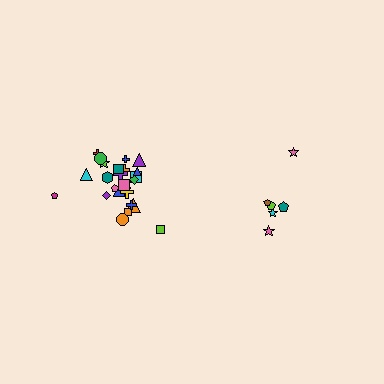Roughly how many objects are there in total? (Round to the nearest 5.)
Roughly 30 objects in total.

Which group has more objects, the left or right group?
The left group.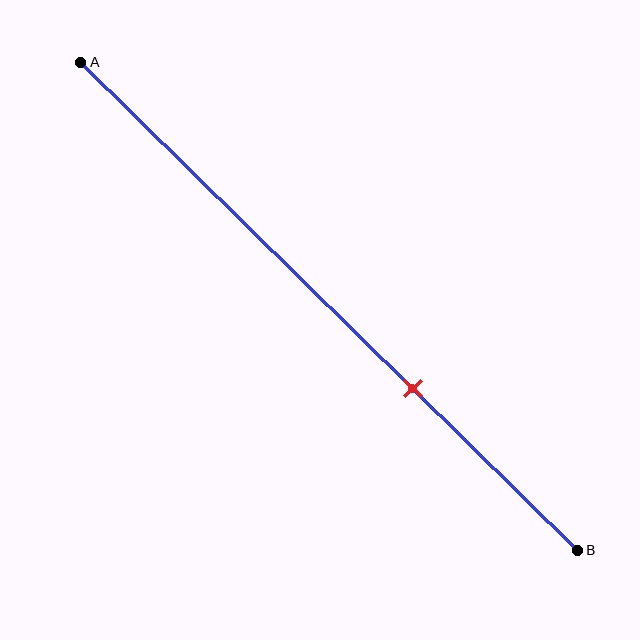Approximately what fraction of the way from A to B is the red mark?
The red mark is approximately 65% of the way from A to B.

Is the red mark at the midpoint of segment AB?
No, the mark is at about 65% from A, not at the 50% midpoint.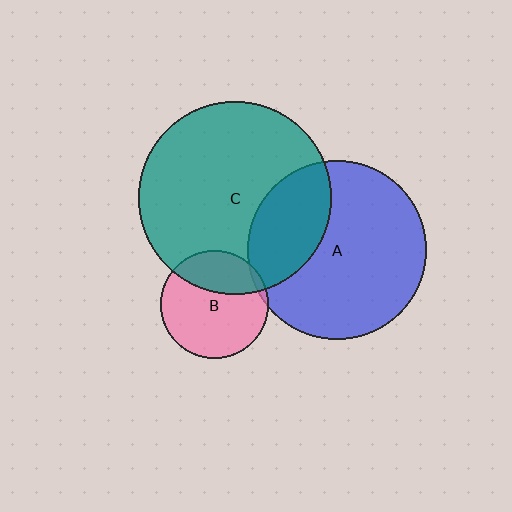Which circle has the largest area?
Circle C (teal).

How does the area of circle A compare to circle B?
Approximately 2.7 times.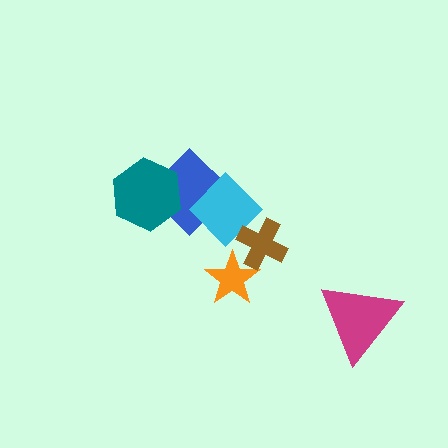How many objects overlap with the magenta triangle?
0 objects overlap with the magenta triangle.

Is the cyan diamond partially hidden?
Yes, it is partially covered by another shape.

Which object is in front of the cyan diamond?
The brown cross is in front of the cyan diamond.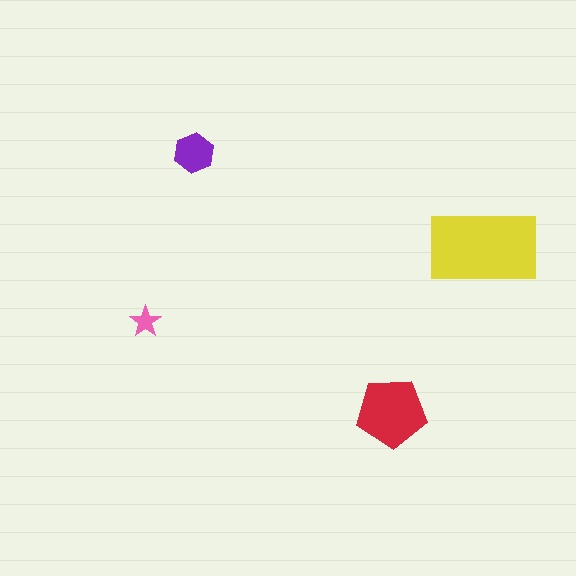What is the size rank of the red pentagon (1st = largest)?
2nd.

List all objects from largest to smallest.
The yellow rectangle, the red pentagon, the purple hexagon, the pink star.